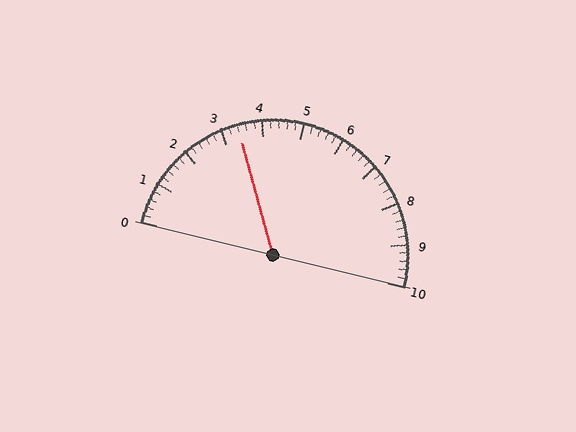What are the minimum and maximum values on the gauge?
The gauge ranges from 0 to 10.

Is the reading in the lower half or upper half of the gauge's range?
The reading is in the lower half of the range (0 to 10).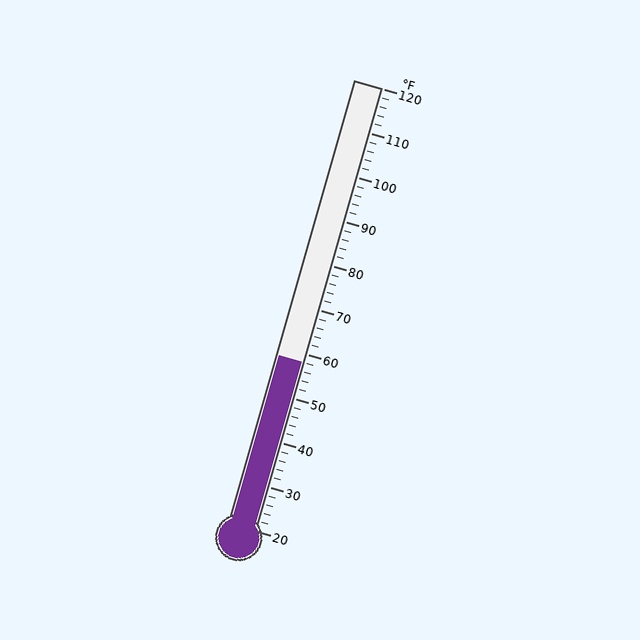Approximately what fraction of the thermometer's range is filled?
The thermometer is filled to approximately 40% of its range.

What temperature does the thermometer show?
The thermometer shows approximately 58°F.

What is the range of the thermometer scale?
The thermometer scale ranges from 20°F to 120°F.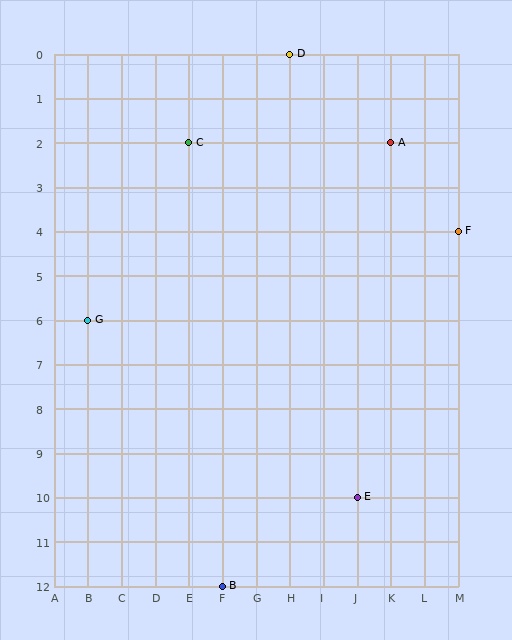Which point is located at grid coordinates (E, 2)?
Point C is at (E, 2).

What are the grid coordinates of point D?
Point D is at grid coordinates (H, 0).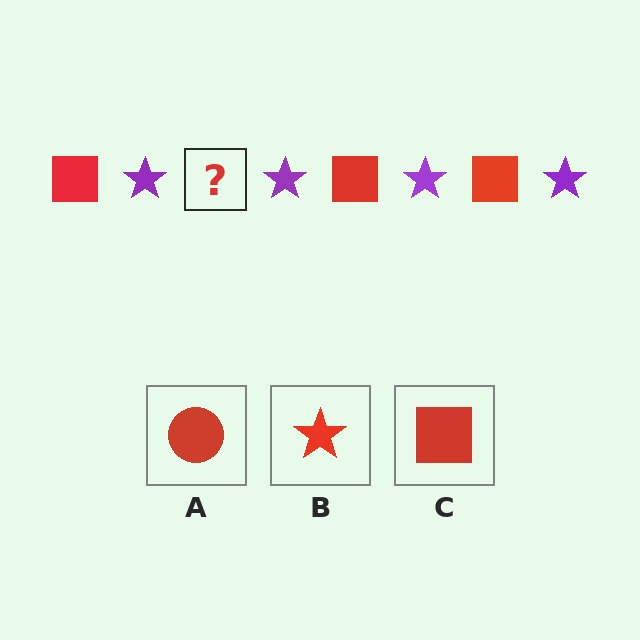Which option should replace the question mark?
Option C.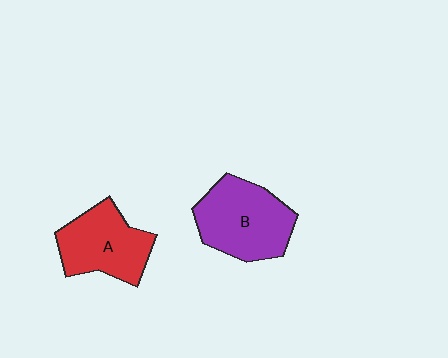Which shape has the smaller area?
Shape A (red).